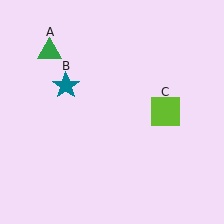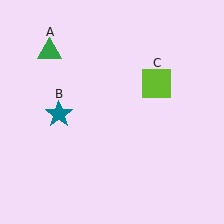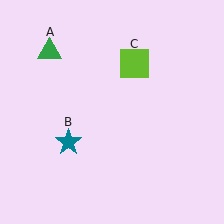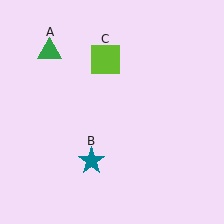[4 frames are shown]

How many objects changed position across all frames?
2 objects changed position: teal star (object B), lime square (object C).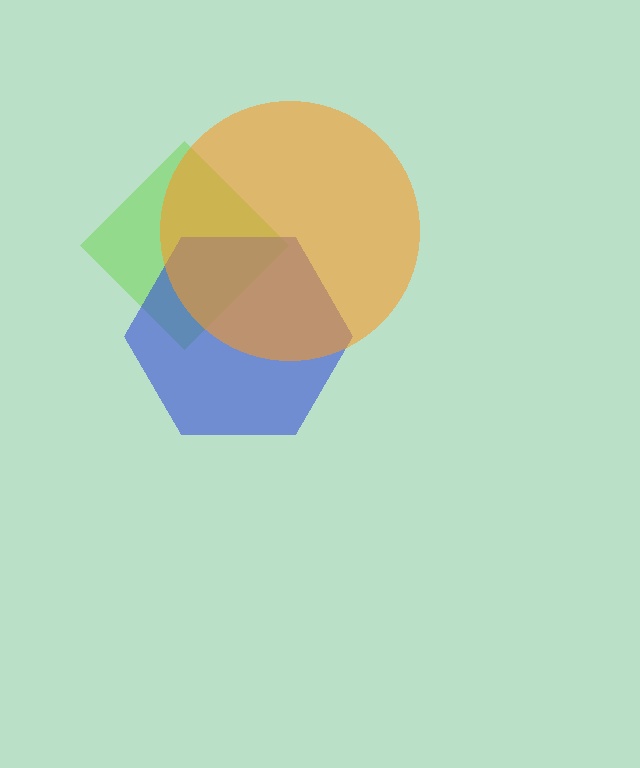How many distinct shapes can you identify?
There are 3 distinct shapes: a lime diamond, a blue hexagon, an orange circle.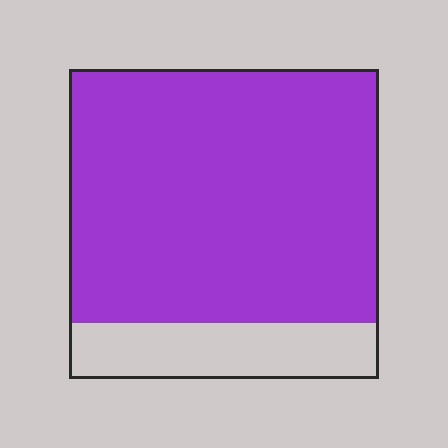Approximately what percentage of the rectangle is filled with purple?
Approximately 80%.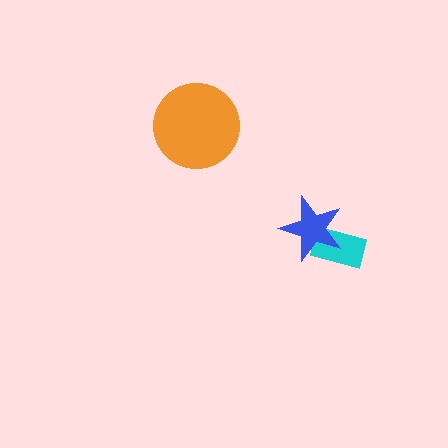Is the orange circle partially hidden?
No, no other shape covers it.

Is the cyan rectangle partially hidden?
Yes, it is partially covered by another shape.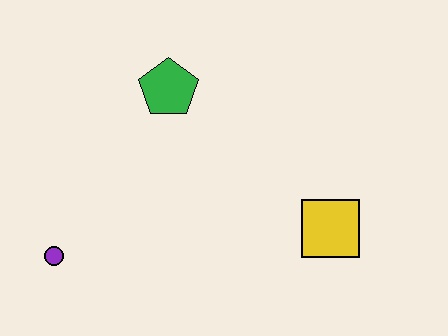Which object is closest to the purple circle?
The green pentagon is closest to the purple circle.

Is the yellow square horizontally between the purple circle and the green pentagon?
No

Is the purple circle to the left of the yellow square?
Yes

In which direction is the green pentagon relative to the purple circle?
The green pentagon is above the purple circle.